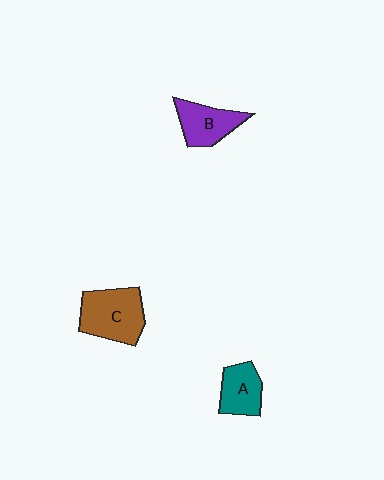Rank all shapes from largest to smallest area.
From largest to smallest: C (brown), B (purple), A (teal).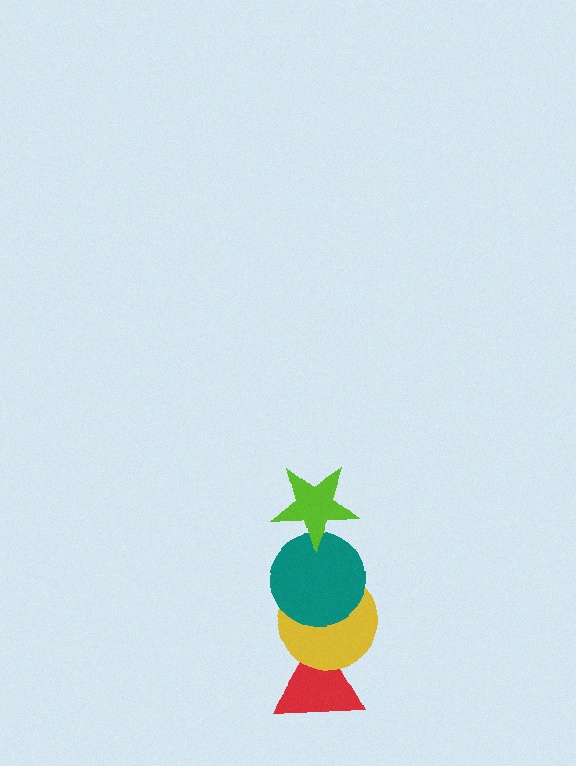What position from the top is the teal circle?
The teal circle is 2nd from the top.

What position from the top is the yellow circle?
The yellow circle is 3rd from the top.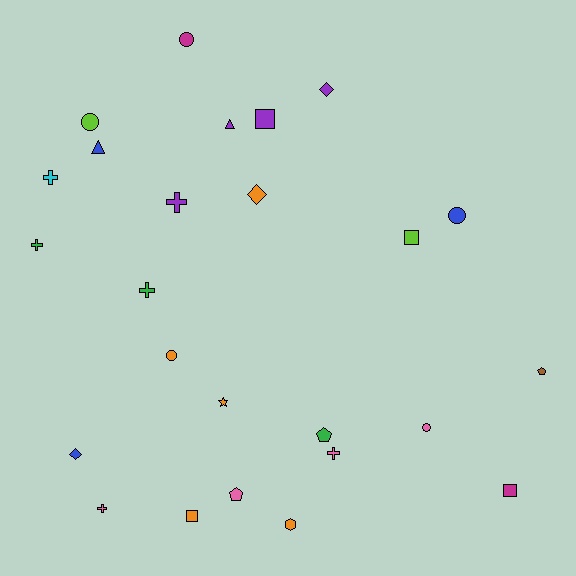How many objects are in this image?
There are 25 objects.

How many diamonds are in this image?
There are 3 diamonds.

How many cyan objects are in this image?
There is 1 cyan object.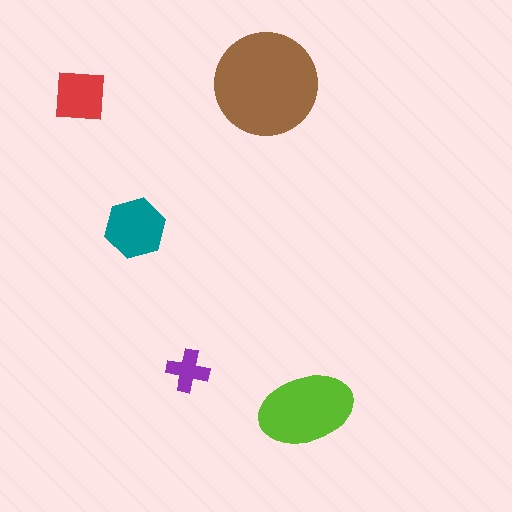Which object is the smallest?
The purple cross.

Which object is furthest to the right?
The lime ellipse is rightmost.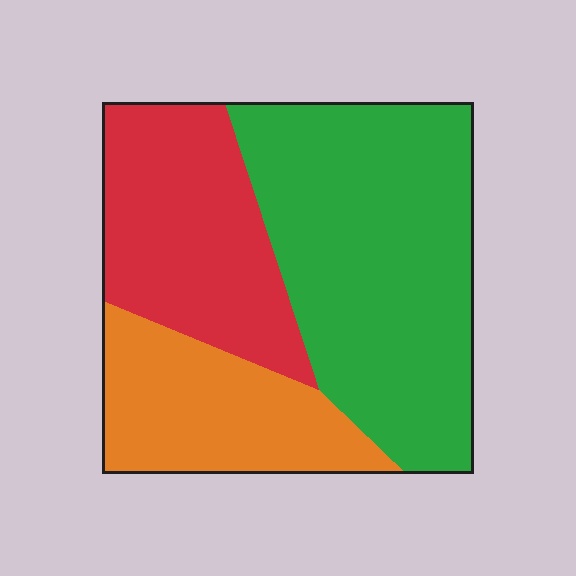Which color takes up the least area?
Orange, at roughly 25%.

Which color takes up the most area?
Green, at roughly 50%.